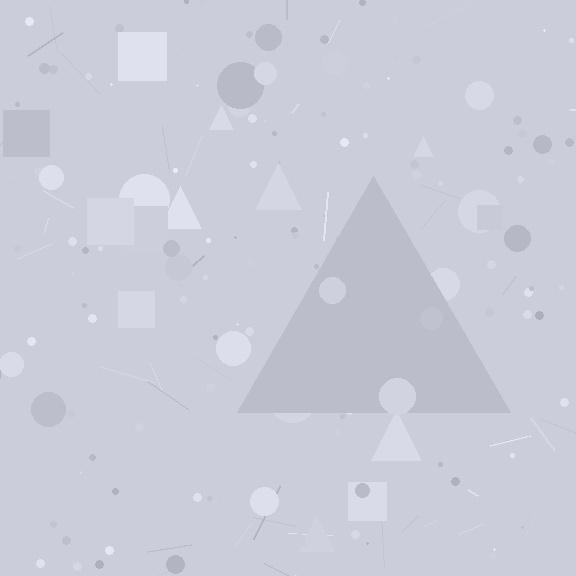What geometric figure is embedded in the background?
A triangle is embedded in the background.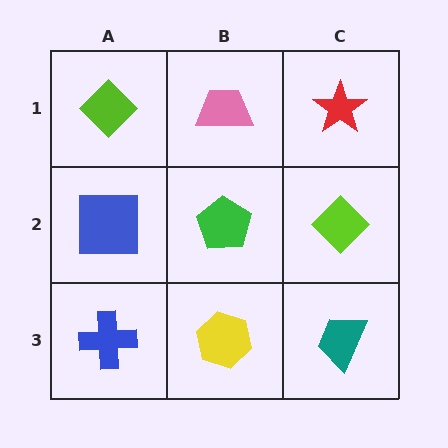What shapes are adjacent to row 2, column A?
A lime diamond (row 1, column A), a blue cross (row 3, column A), a green pentagon (row 2, column B).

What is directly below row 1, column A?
A blue square.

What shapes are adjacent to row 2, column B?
A pink trapezoid (row 1, column B), a yellow hexagon (row 3, column B), a blue square (row 2, column A), a lime diamond (row 2, column C).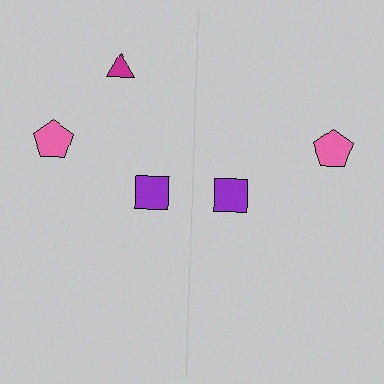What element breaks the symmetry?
A magenta triangle is missing from the right side.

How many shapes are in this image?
There are 5 shapes in this image.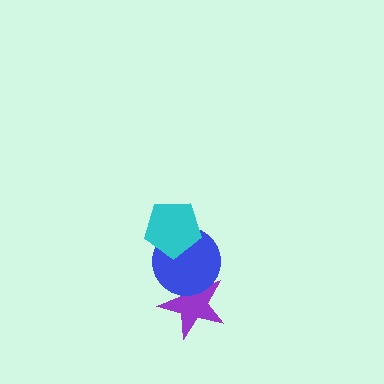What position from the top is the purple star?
The purple star is 3rd from the top.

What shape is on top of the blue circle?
The cyan pentagon is on top of the blue circle.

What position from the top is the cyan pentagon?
The cyan pentagon is 1st from the top.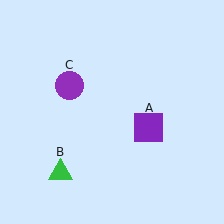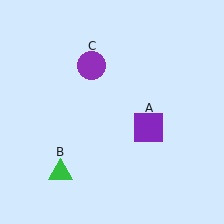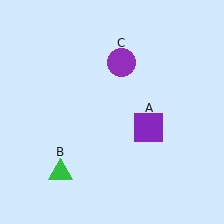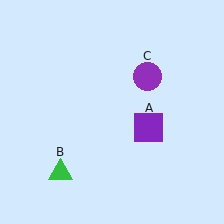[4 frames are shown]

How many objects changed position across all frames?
1 object changed position: purple circle (object C).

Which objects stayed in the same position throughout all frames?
Purple square (object A) and green triangle (object B) remained stationary.